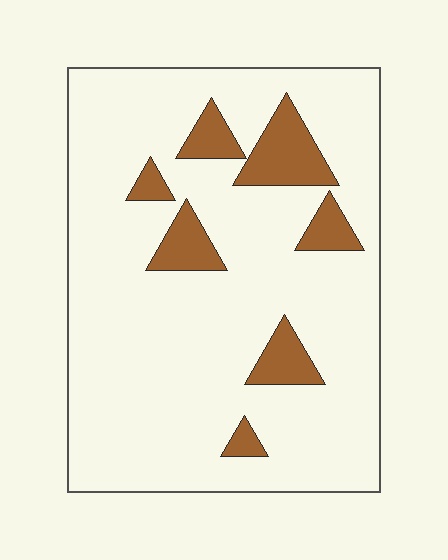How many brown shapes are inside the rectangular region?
7.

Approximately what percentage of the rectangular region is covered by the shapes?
Approximately 15%.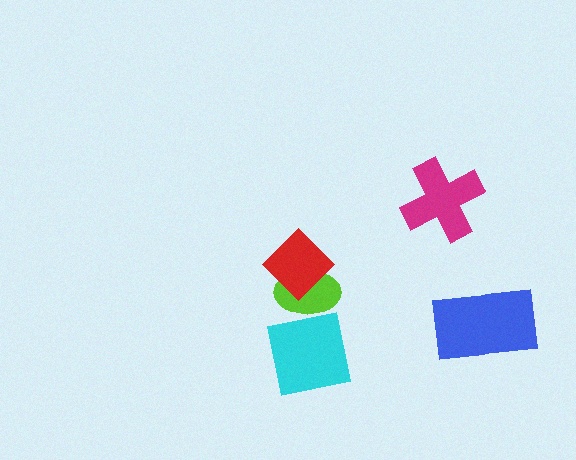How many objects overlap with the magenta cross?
0 objects overlap with the magenta cross.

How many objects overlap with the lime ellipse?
2 objects overlap with the lime ellipse.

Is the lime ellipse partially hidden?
Yes, it is partially covered by another shape.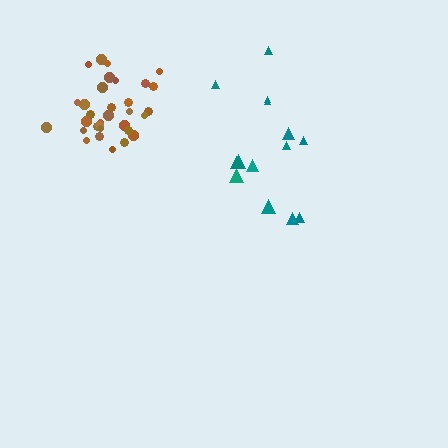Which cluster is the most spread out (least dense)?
Teal.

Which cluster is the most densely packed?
Brown.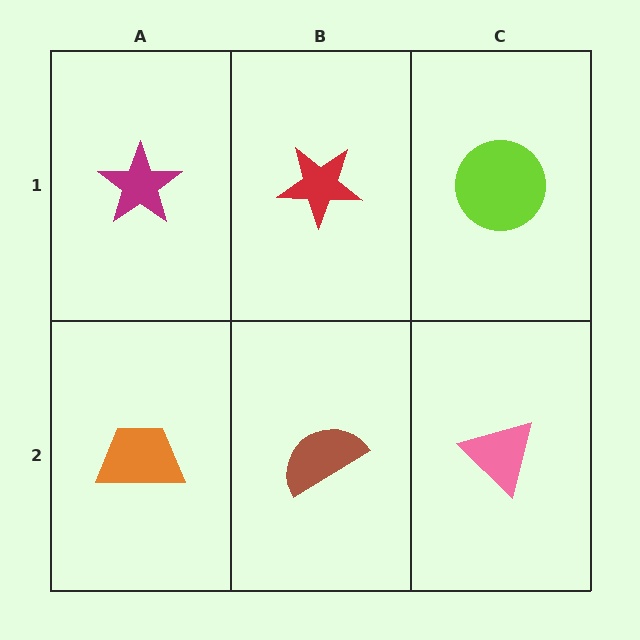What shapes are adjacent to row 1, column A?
An orange trapezoid (row 2, column A), a red star (row 1, column B).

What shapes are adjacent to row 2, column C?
A lime circle (row 1, column C), a brown semicircle (row 2, column B).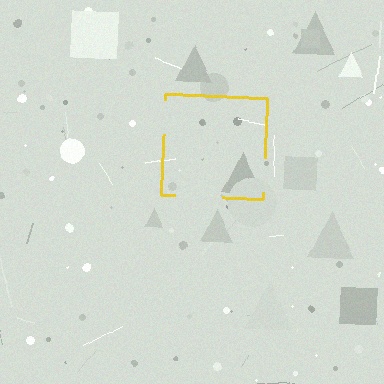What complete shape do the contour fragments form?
The contour fragments form a square.